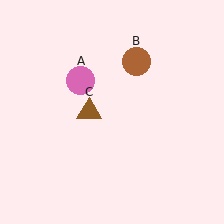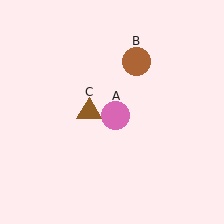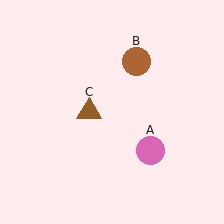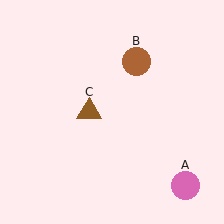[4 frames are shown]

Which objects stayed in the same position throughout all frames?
Brown circle (object B) and brown triangle (object C) remained stationary.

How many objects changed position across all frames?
1 object changed position: pink circle (object A).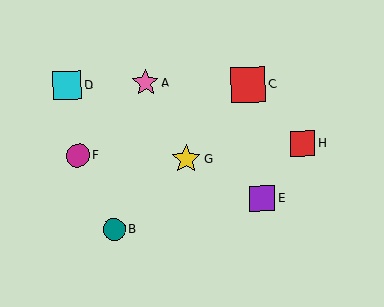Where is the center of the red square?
The center of the red square is at (248, 85).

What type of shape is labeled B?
Shape B is a teal circle.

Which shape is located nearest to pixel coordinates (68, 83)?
The cyan square (labeled D) at (67, 85) is nearest to that location.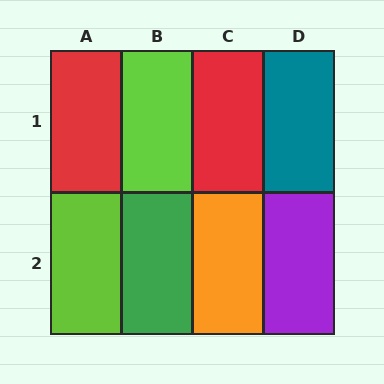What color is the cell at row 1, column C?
Red.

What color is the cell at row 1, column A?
Red.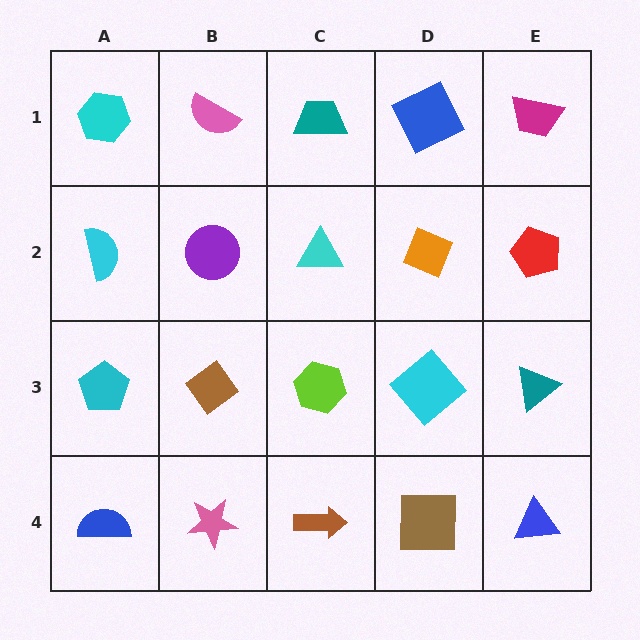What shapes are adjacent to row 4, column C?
A lime hexagon (row 3, column C), a pink star (row 4, column B), a brown square (row 4, column D).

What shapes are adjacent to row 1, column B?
A purple circle (row 2, column B), a cyan hexagon (row 1, column A), a teal trapezoid (row 1, column C).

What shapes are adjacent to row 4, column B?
A brown diamond (row 3, column B), a blue semicircle (row 4, column A), a brown arrow (row 4, column C).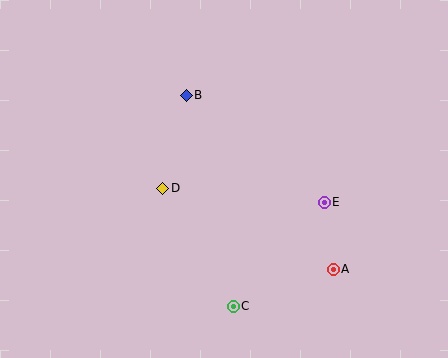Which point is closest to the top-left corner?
Point B is closest to the top-left corner.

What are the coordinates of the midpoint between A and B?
The midpoint between A and B is at (260, 182).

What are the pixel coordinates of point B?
Point B is at (186, 95).